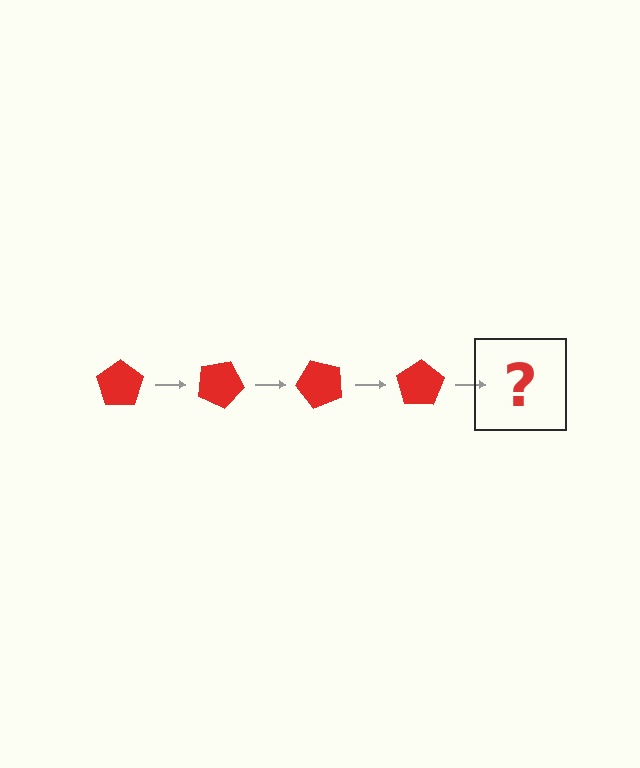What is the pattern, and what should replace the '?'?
The pattern is that the pentagon rotates 25 degrees each step. The '?' should be a red pentagon rotated 100 degrees.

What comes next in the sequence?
The next element should be a red pentagon rotated 100 degrees.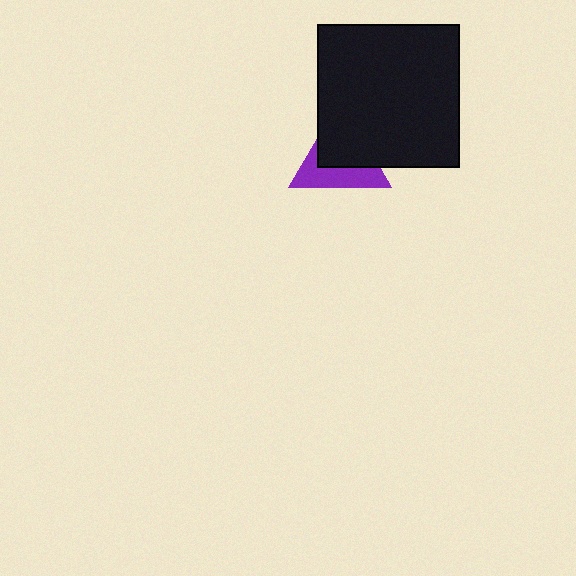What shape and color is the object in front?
The object in front is a black square.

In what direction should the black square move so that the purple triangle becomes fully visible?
The black square should move toward the upper-right. That is the shortest direction to clear the overlap and leave the purple triangle fully visible.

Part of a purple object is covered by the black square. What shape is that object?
It is a triangle.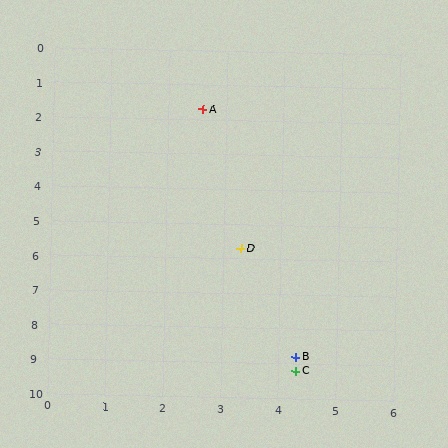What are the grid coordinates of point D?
Point D is at approximately (3.3, 5.7).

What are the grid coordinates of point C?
Point C is at approximately (4.3, 9.2).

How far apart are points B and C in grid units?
Points B and C are about 0.4 grid units apart.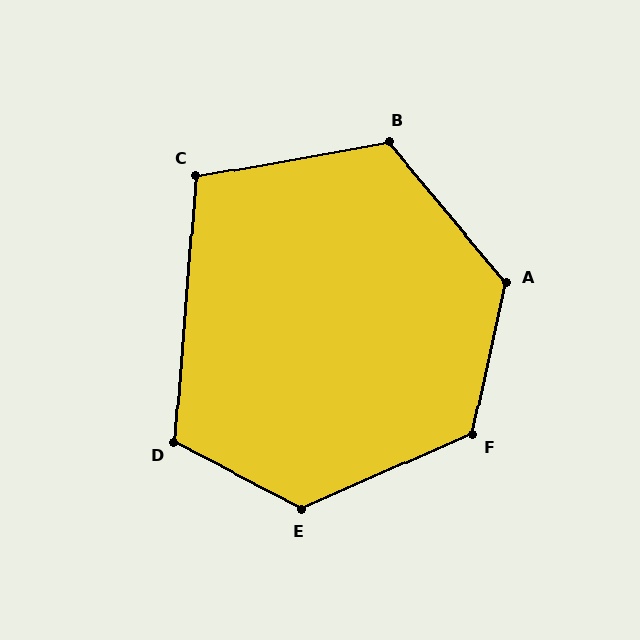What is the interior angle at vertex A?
Approximately 127 degrees (obtuse).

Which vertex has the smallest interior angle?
C, at approximately 104 degrees.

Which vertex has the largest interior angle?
E, at approximately 128 degrees.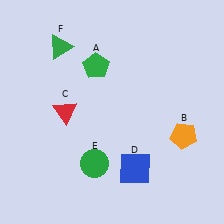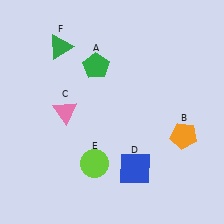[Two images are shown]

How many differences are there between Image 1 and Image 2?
There are 2 differences between the two images.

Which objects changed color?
C changed from red to pink. E changed from green to lime.